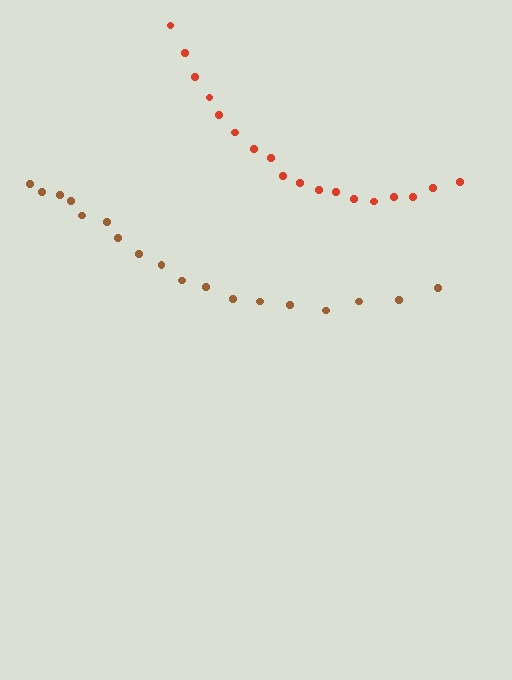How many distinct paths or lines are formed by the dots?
There are 2 distinct paths.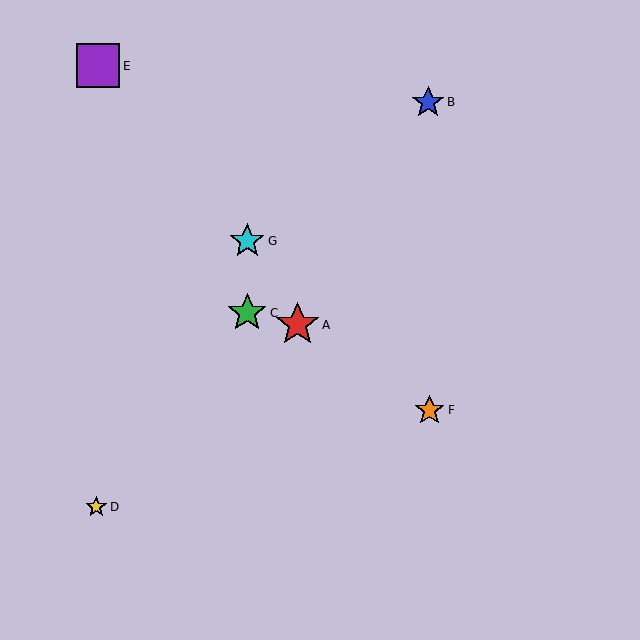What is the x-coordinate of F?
Object F is at x≈429.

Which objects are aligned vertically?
Objects C, G are aligned vertically.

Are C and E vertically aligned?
No, C is at x≈247 and E is at x≈98.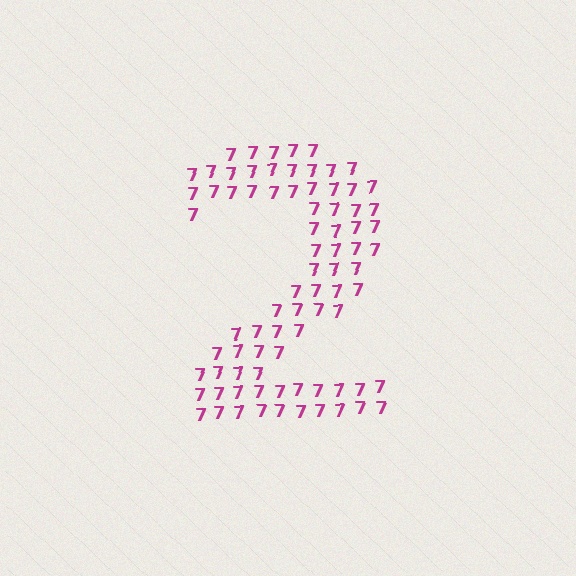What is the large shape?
The large shape is the digit 2.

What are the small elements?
The small elements are digit 7's.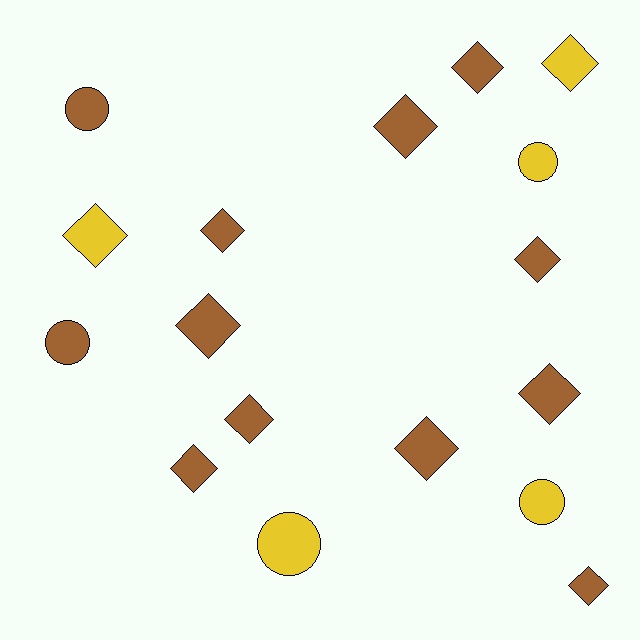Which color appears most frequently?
Brown, with 12 objects.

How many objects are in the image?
There are 17 objects.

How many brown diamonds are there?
There are 10 brown diamonds.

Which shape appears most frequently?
Diamond, with 12 objects.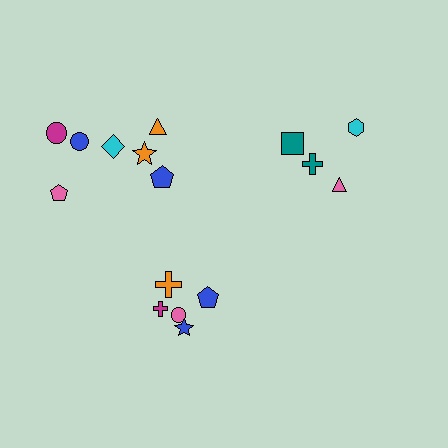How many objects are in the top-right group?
There are 4 objects.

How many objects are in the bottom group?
There are 5 objects.